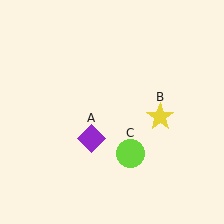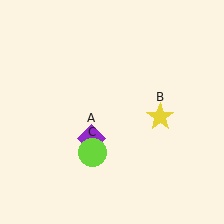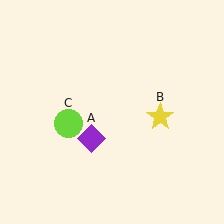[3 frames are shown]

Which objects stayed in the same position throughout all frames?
Purple diamond (object A) and yellow star (object B) remained stationary.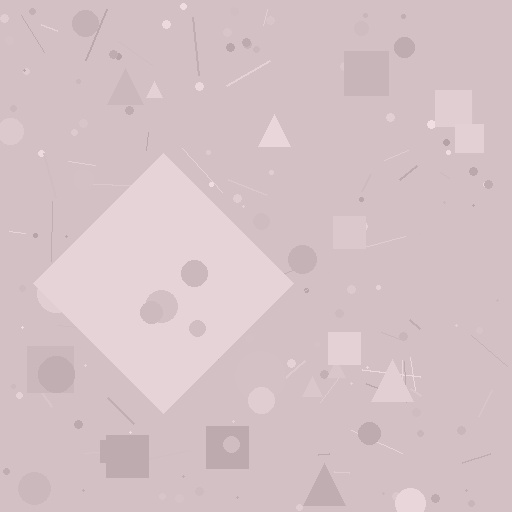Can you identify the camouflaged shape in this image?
The camouflaged shape is a diamond.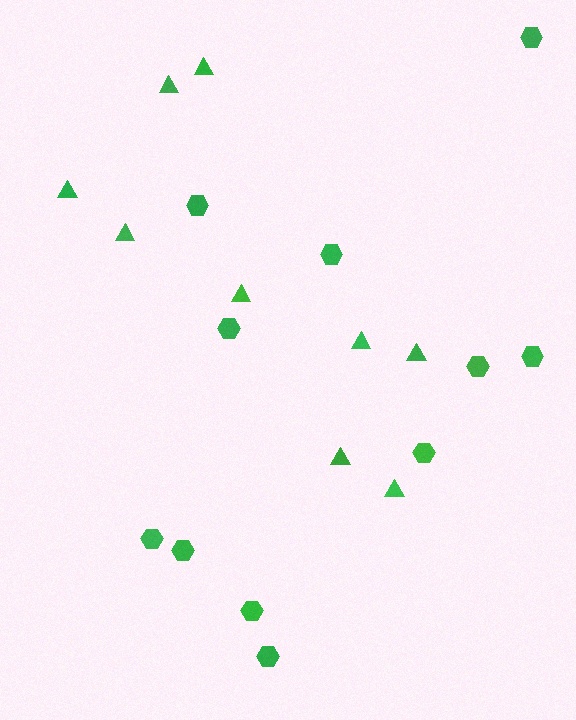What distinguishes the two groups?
There are 2 groups: one group of hexagons (11) and one group of triangles (9).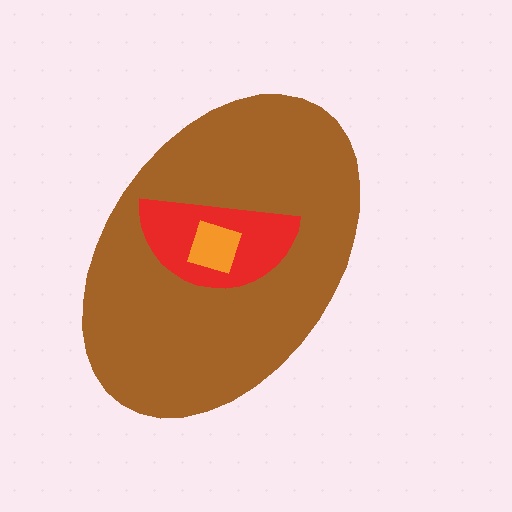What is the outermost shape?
The brown ellipse.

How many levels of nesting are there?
3.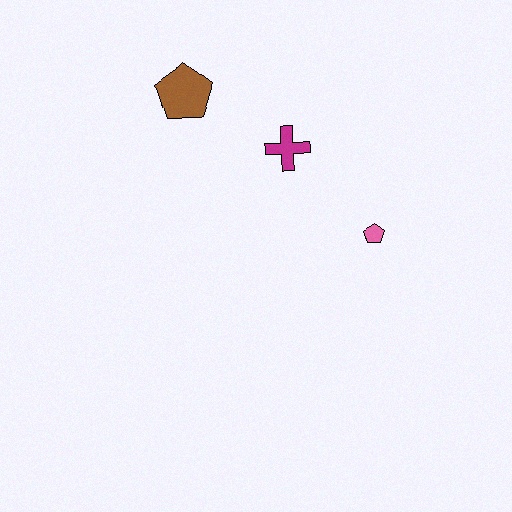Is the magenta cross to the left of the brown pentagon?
No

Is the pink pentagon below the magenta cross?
Yes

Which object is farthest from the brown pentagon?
The pink pentagon is farthest from the brown pentagon.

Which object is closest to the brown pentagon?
The magenta cross is closest to the brown pentagon.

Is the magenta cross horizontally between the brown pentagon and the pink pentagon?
Yes